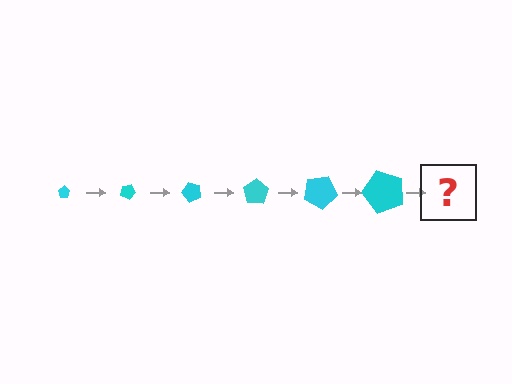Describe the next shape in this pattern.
It should be a pentagon, larger than the previous one and rotated 150 degrees from the start.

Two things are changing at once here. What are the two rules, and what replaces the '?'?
The two rules are that the pentagon grows larger each step and it rotates 25 degrees each step. The '?' should be a pentagon, larger than the previous one and rotated 150 degrees from the start.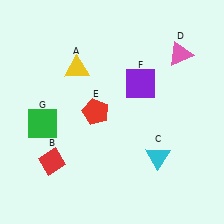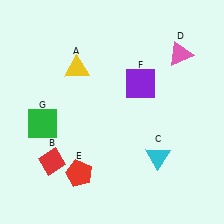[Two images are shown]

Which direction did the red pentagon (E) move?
The red pentagon (E) moved down.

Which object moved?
The red pentagon (E) moved down.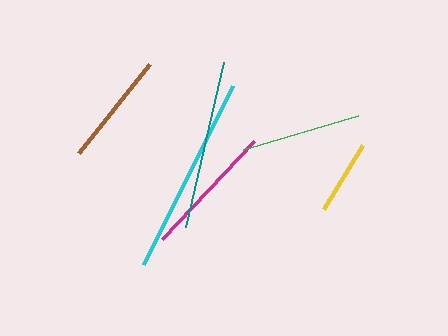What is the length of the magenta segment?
The magenta segment is approximately 134 pixels long.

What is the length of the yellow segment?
The yellow segment is approximately 75 pixels long.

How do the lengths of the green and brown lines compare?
The green and brown lines are approximately the same length.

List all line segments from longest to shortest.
From longest to shortest: cyan, teal, magenta, green, brown, yellow.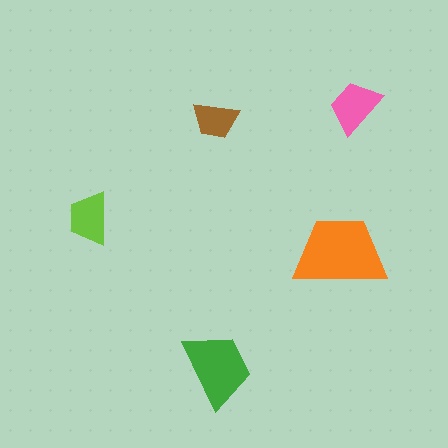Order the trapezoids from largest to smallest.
the orange one, the green one, the pink one, the lime one, the brown one.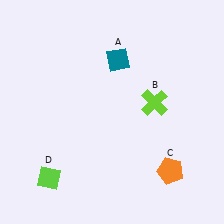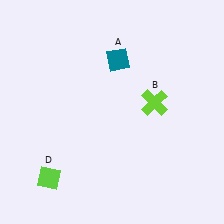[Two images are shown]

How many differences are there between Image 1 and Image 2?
There is 1 difference between the two images.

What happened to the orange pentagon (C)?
The orange pentagon (C) was removed in Image 2. It was in the bottom-right area of Image 1.